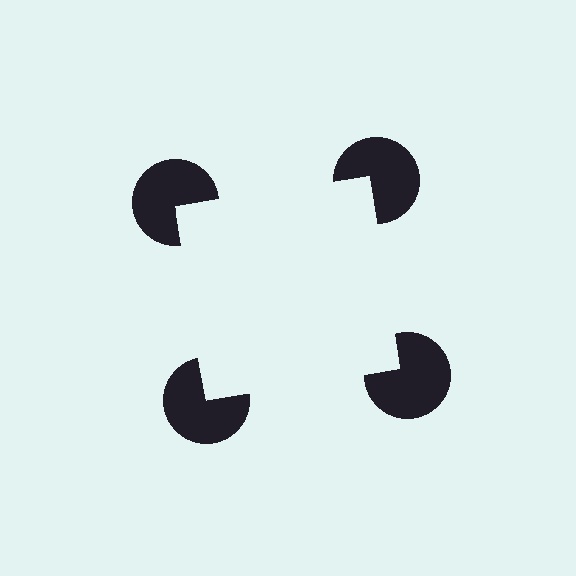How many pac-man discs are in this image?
There are 4 — one at each vertex of the illusory square.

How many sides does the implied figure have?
4 sides.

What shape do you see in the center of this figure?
An illusory square — its edges are inferred from the aligned wedge cuts in the pac-man discs, not physically drawn.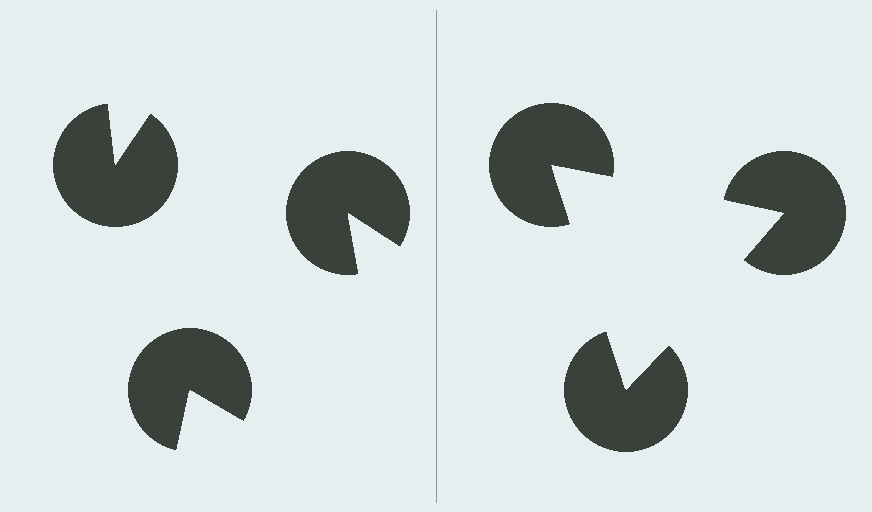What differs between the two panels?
The pac-man discs are positioned identically on both sides; only the wedge orientations differ. On the right they align to a triangle; on the left they are misaligned.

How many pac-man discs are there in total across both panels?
6 — 3 on each side.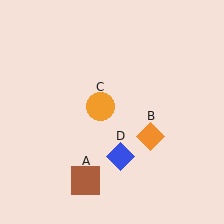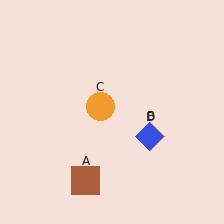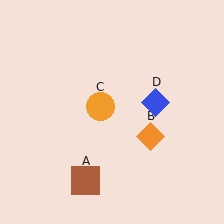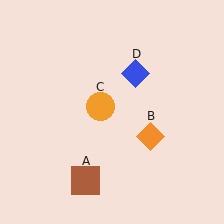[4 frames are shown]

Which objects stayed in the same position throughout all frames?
Brown square (object A) and orange diamond (object B) and orange circle (object C) remained stationary.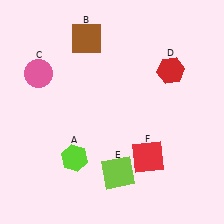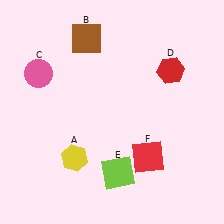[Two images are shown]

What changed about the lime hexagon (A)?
In Image 1, A is lime. In Image 2, it changed to yellow.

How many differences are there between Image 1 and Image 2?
There is 1 difference between the two images.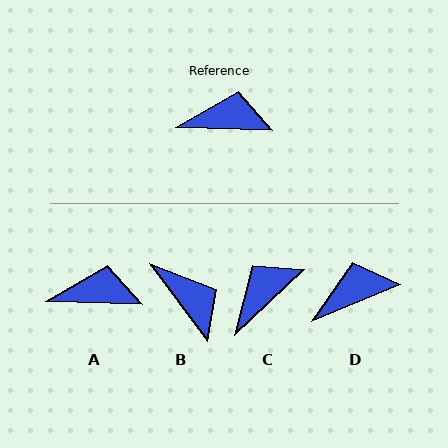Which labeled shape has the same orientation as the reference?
A.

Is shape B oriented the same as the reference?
No, it is off by about 52 degrees.